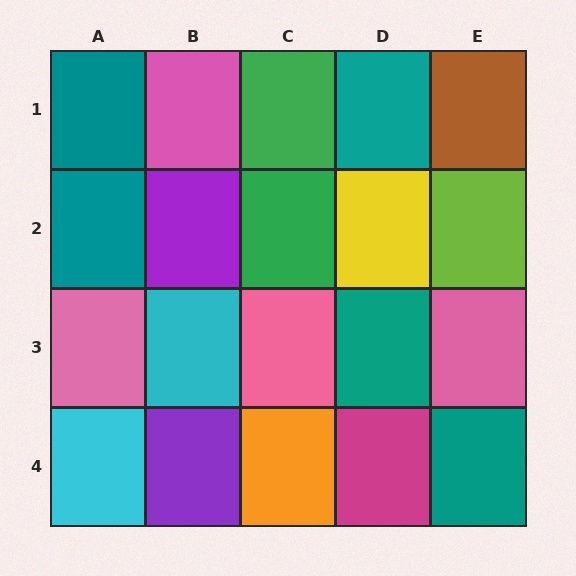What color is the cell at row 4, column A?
Cyan.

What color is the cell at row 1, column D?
Teal.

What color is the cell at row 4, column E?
Teal.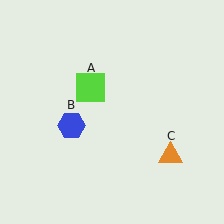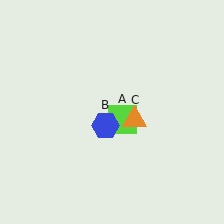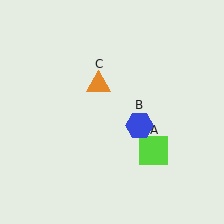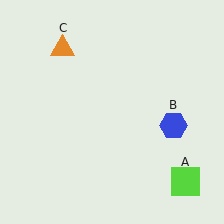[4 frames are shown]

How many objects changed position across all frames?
3 objects changed position: lime square (object A), blue hexagon (object B), orange triangle (object C).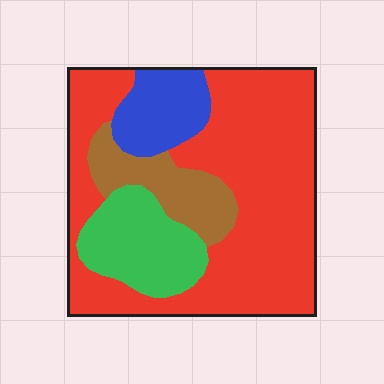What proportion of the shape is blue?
Blue covers 11% of the shape.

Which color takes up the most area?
Red, at roughly 60%.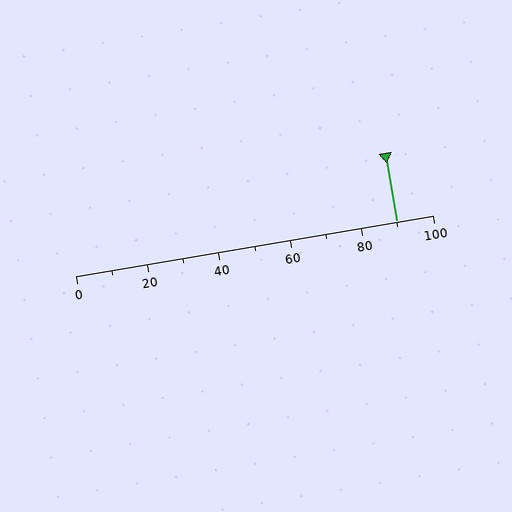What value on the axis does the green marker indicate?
The marker indicates approximately 90.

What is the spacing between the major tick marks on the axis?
The major ticks are spaced 20 apart.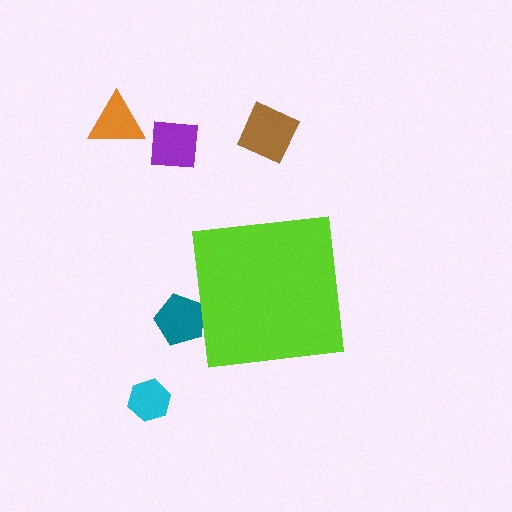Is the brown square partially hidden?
No, the brown square is fully visible.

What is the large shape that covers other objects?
A lime square.